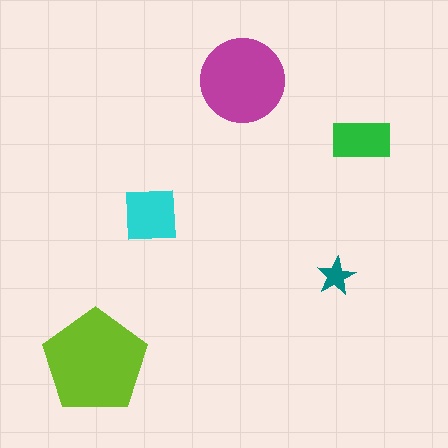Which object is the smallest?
The teal star.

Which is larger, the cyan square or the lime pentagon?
The lime pentagon.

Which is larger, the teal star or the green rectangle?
The green rectangle.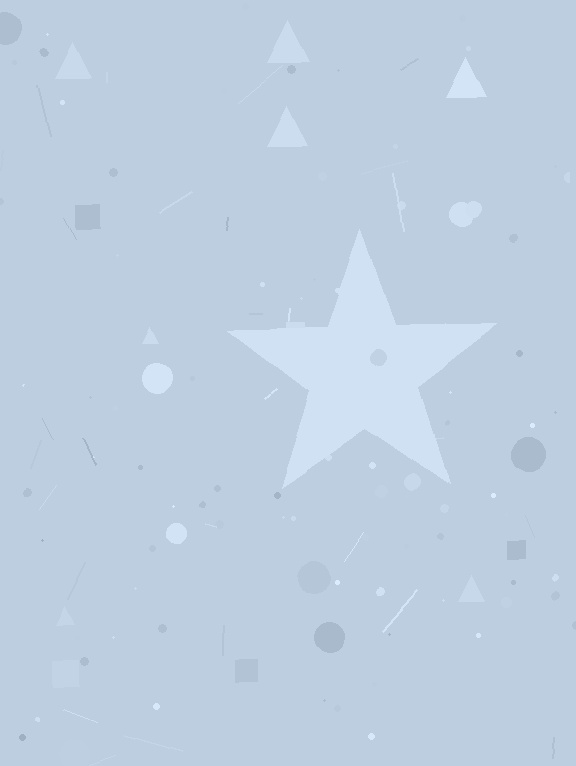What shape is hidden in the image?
A star is hidden in the image.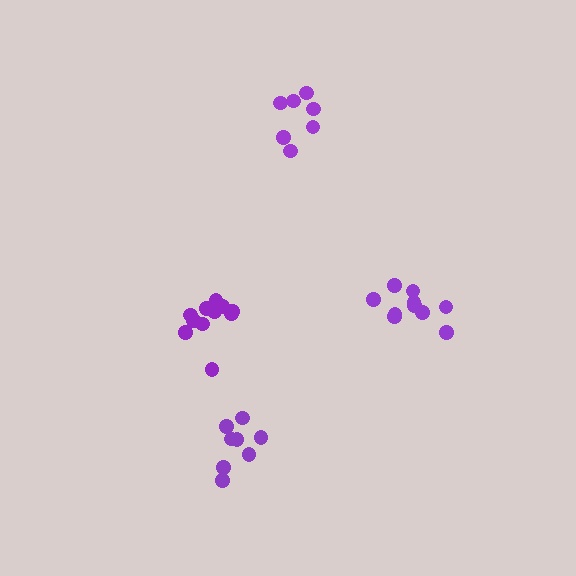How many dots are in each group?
Group 1: 7 dots, Group 2: 10 dots, Group 3: 11 dots, Group 4: 8 dots (36 total).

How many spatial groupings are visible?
There are 4 spatial groupings.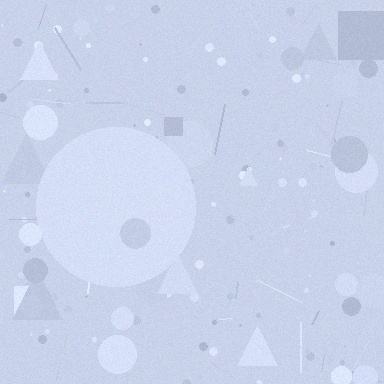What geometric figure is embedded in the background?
A circle is embedded in the background.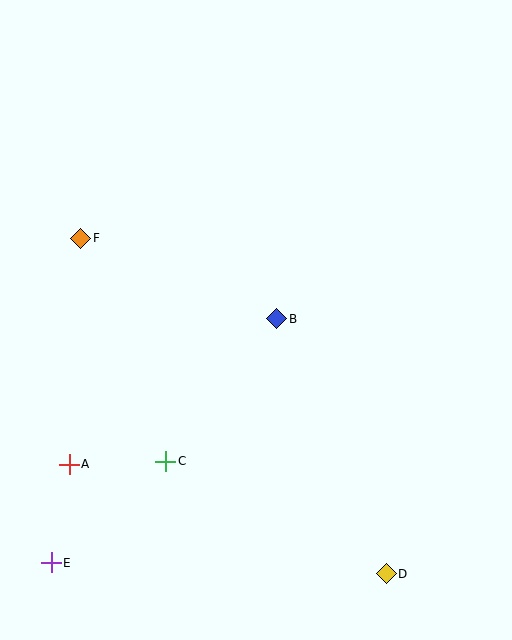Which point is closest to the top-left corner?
Point F is closest to the top-left corner.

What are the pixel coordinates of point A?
Point A is at (69, 464).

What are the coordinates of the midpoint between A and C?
The midpoint between A and C is at (117, 463).